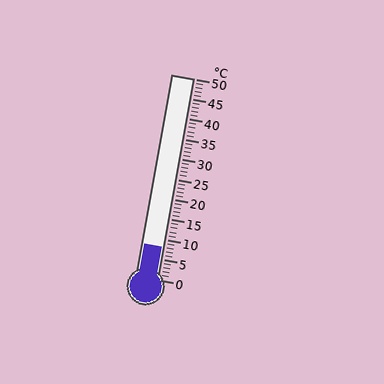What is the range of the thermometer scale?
The thermometer scale ranges from 0°C to 50°C.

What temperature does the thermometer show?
The thermometer shows approximately 8°C.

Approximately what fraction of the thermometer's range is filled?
The thermometer is filled to approximately 15% of its range.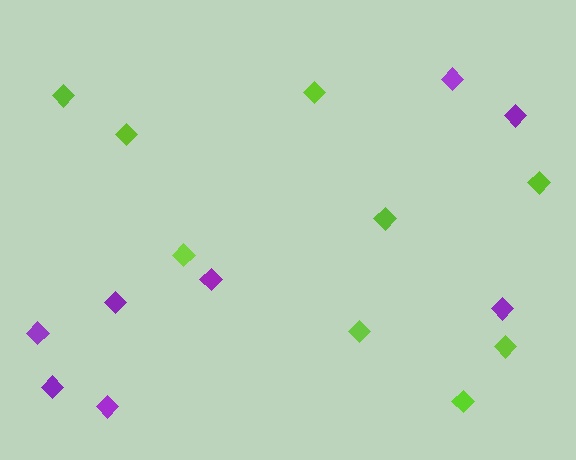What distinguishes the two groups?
There are 2 groups: one group of lime diamonds (9) and one group of purple diamonds (8).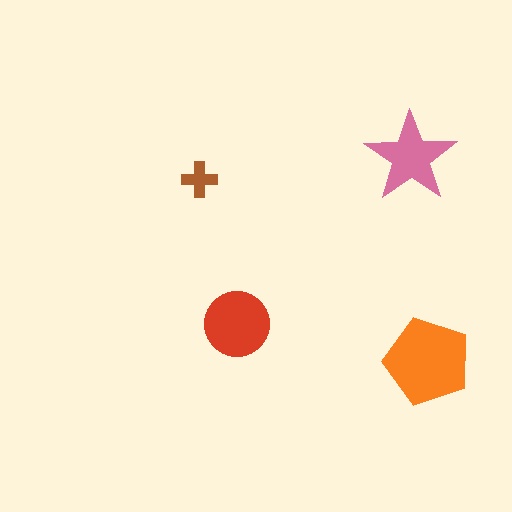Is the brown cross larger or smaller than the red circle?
Smaller.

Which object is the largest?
The orange pentagon.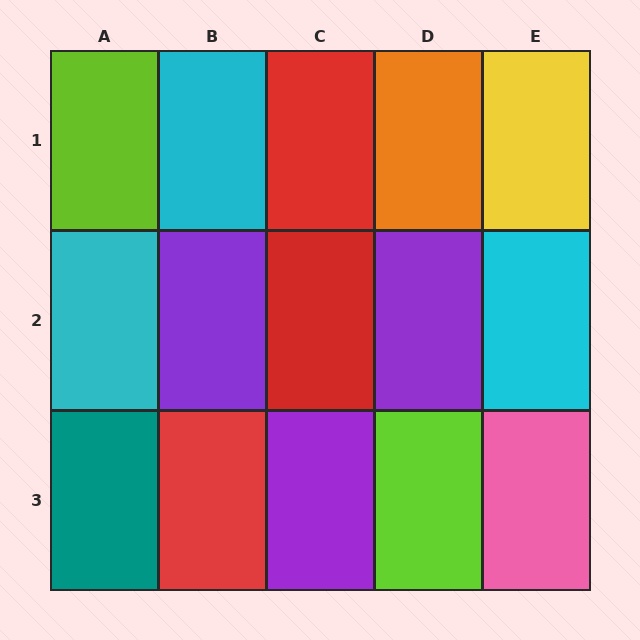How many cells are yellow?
1 cell is yellow.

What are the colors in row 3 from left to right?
Teal, red, purple, lime, pink.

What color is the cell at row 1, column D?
Orange.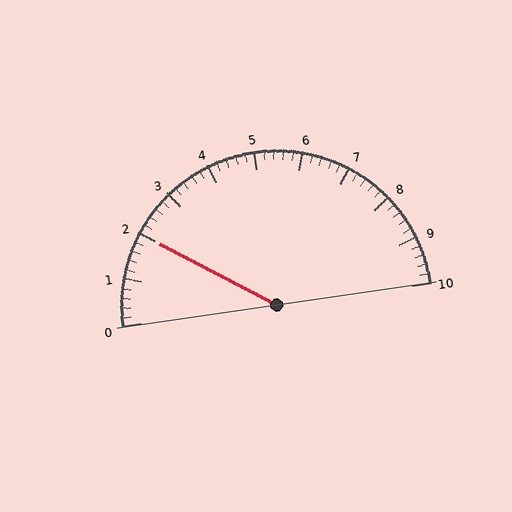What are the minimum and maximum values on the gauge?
The gauge ranges from 0 to 10.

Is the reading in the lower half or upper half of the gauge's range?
The reading is in the lower half of the range (0 to 10).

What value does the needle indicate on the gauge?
The needle indicates approximately 2.0.